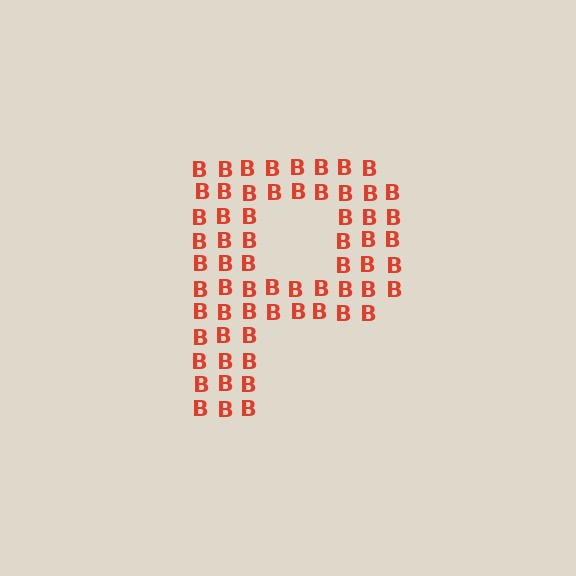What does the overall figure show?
The overall figure shows the letter P.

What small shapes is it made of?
It is made of small letter B's.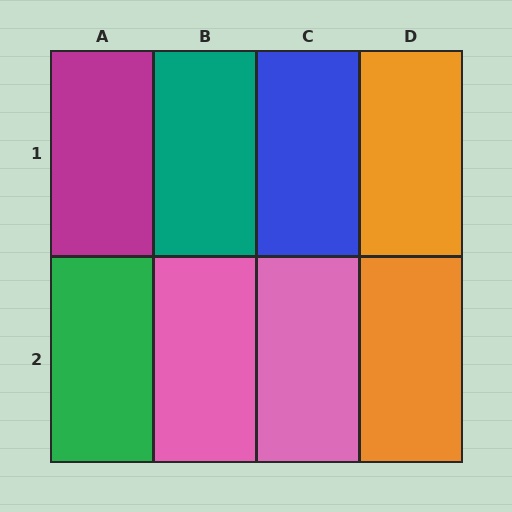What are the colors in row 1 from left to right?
Magenta, teal, blue, orange.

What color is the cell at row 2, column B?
Pink.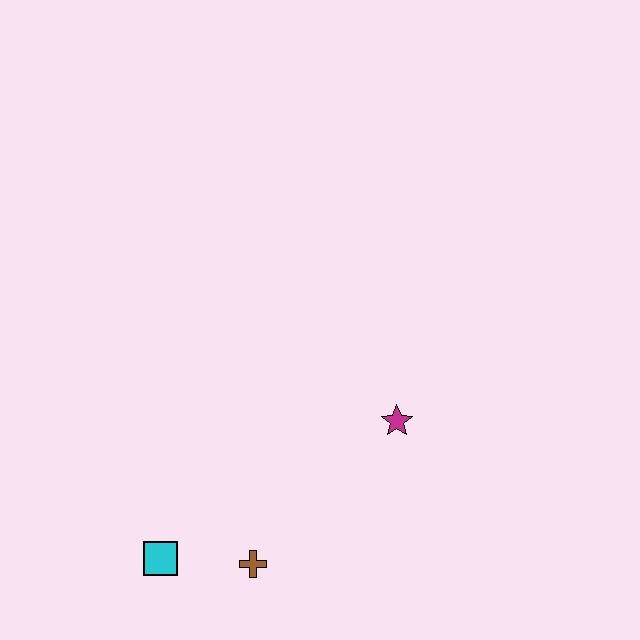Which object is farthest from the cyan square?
The magenta star is farthest from the cyan square.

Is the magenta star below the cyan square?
No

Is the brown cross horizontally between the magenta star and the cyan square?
Yes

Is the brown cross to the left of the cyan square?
No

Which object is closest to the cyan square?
The brown cross is closest to the cyan square.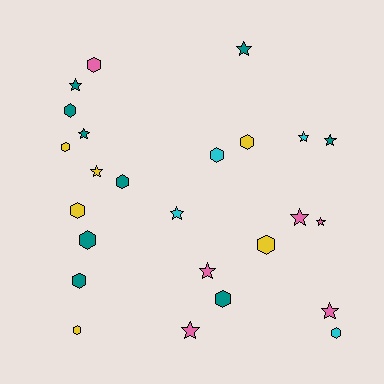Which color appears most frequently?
Teal, with 9 objects.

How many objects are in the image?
There are 25 objects.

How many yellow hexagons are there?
There are 5 yellow hexagons.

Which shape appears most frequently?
Hexagon, with 13 objects.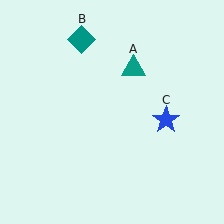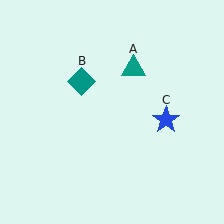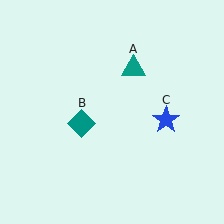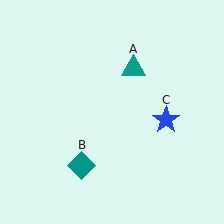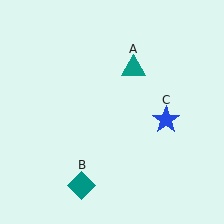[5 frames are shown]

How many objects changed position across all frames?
1 object changed position: teal diamond (object B).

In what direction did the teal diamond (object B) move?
The teal diamond (object B) moved down.